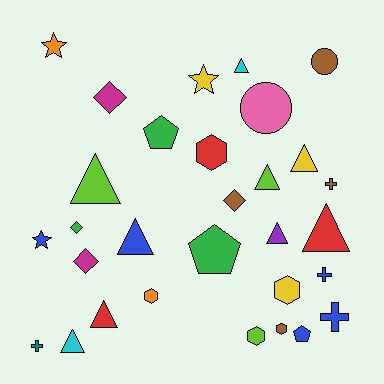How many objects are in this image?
There are 30 objects.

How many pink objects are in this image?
There is 1 pink object.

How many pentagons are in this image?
There are 3 pentagons.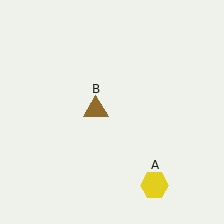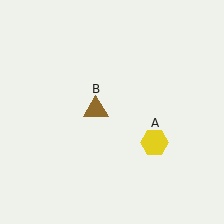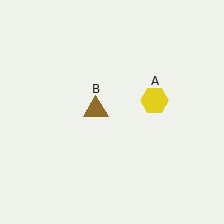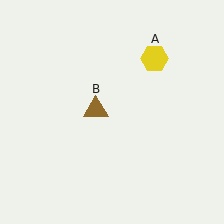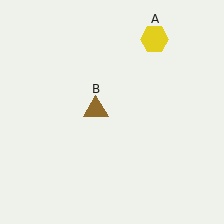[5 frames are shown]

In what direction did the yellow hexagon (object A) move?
The yellow hexagon (object A) moved up.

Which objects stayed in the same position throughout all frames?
Brown triangle (object B) remained stationary.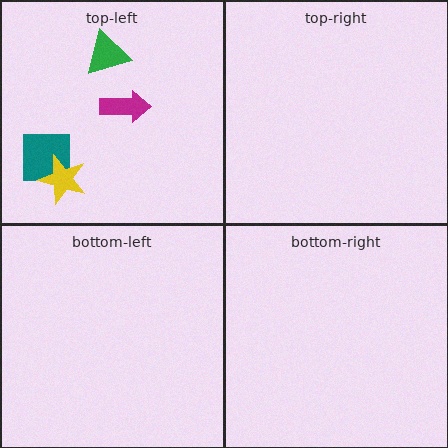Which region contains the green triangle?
The top-left region.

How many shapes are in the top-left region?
4.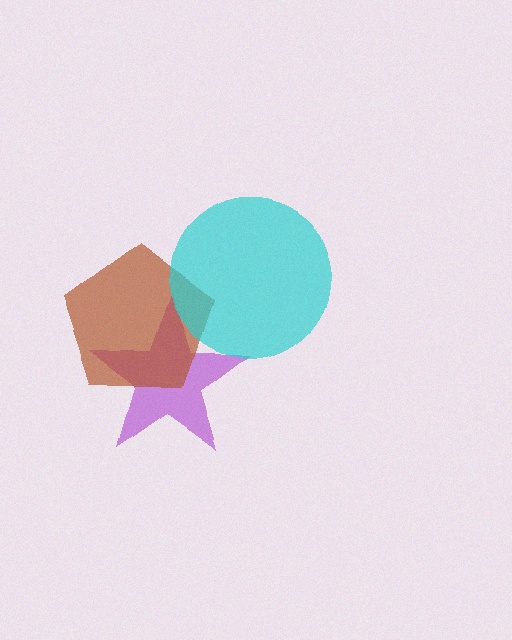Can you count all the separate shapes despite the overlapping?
Yes, there are 3 separate shapes.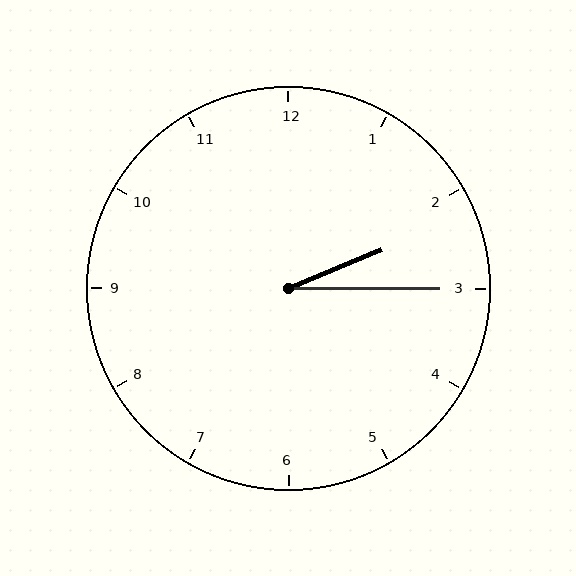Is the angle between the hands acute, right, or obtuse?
It is acute.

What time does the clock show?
2:15.